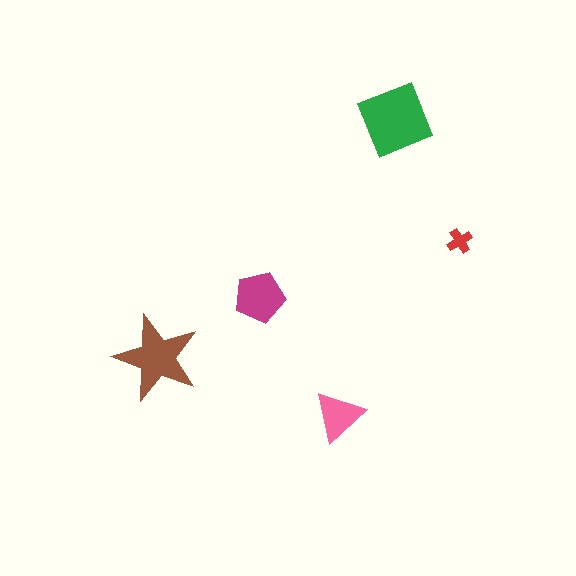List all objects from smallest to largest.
The red cross, the pink triangle, the magenta pentagon, the brown star, the green diamond.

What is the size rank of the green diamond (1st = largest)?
1st.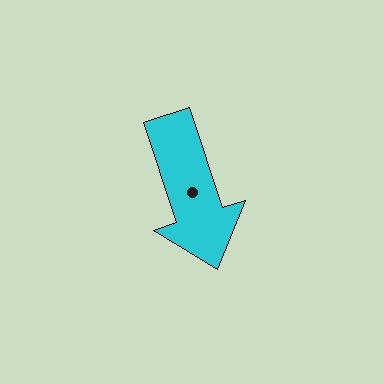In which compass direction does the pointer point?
South.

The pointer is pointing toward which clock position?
Roughly 5 o'clock.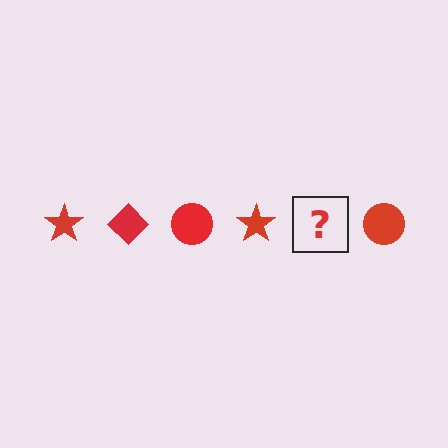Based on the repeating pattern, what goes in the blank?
The blank should be a red diamond.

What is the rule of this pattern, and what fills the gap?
The rule is that the pattern cycles through star, diamond, circle shapes in red. The gap should be filled with a red diamond.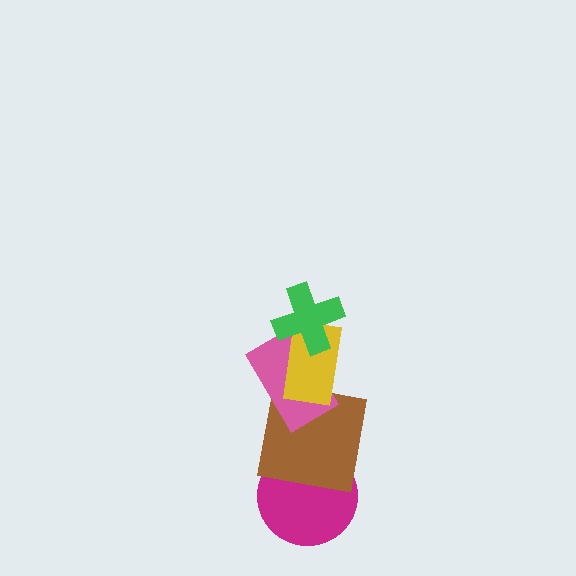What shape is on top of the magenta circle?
The brown square is on top of the magenta circle.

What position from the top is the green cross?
The green cross is 1st from the top.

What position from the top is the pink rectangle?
The pink rectangle is 3rd from the top.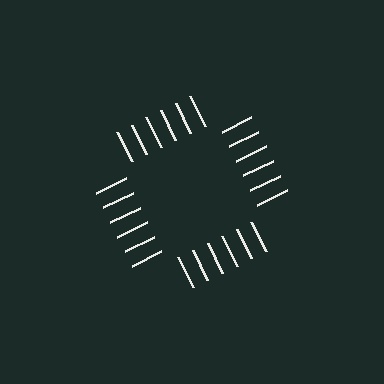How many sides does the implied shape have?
4 sides — the line-ends trace a square.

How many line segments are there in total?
24 — 6 along each of the 4 edges.